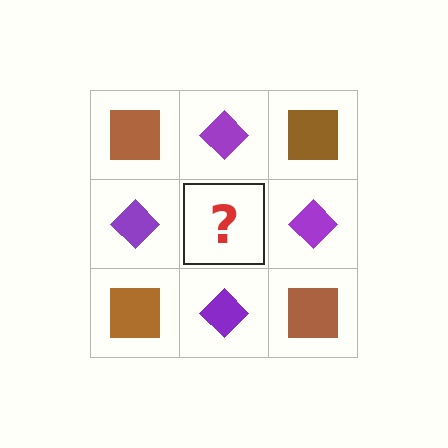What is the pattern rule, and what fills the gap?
The rule is that it alternates brown square and purple diamond in a checkerboard pattern. The gap should be filled with a brown square.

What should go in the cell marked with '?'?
The missing cell should contain a brown square.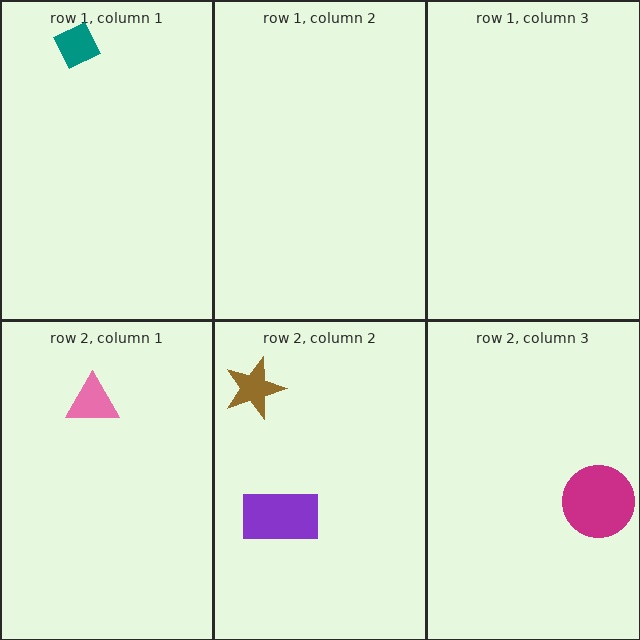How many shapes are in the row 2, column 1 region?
1.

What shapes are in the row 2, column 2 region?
The brown star, the purple rectangle.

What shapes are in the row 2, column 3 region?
The magenta circle.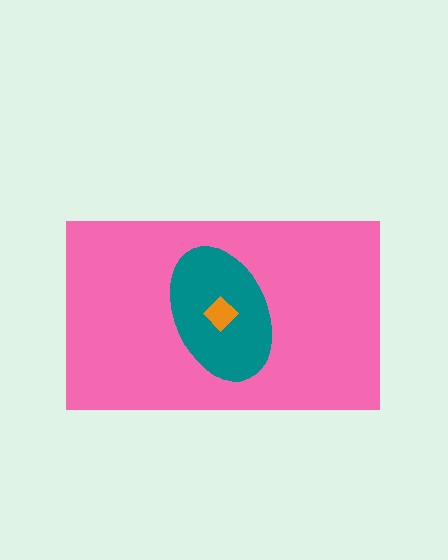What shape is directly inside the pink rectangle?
The teal ellipse.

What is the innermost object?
The orange diamond.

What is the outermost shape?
The pink rectangle.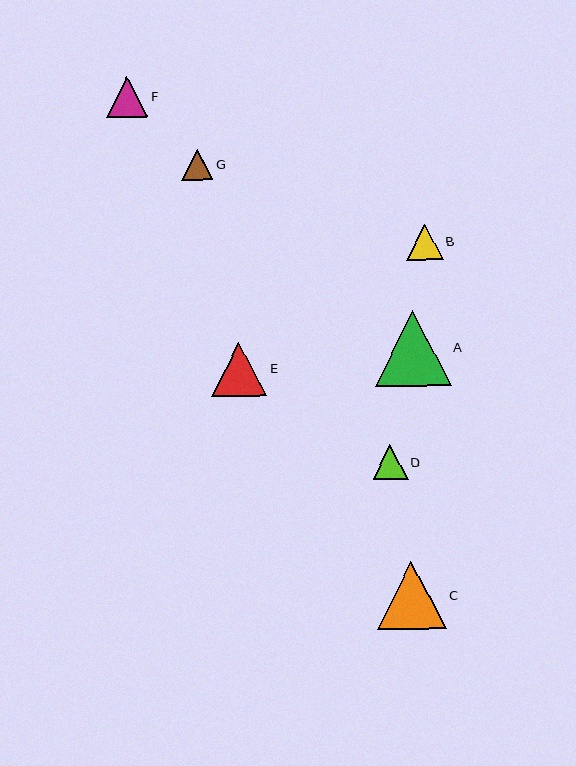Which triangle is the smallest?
Triangle G is the smallest with a size of approximately 31 pixels.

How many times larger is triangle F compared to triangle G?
Triangle F is approximately 1.3 times the size of triangle G.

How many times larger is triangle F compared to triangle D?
Triangle F is approximately 1.2 times the size of triangle D.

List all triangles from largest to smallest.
From largest to smallest: A, C, E, F, B, D, G.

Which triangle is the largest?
Triangle A is the largest with a size of approximately 76 pixels.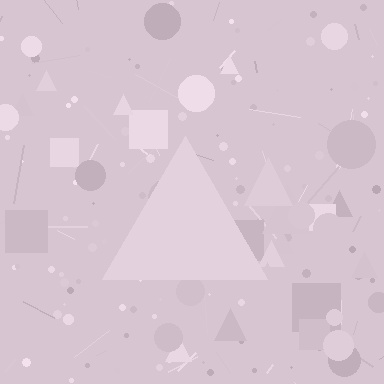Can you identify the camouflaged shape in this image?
The camouflaged shape is a triangle.